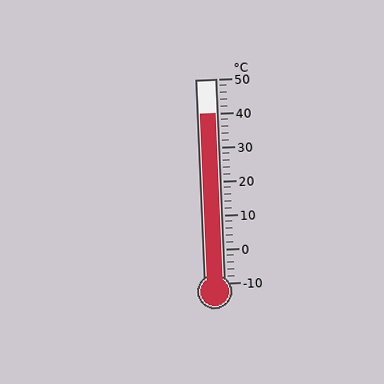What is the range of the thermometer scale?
The thermometer scale ranges from -10°C to 50°C.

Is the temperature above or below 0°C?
The temperature is above 0°C.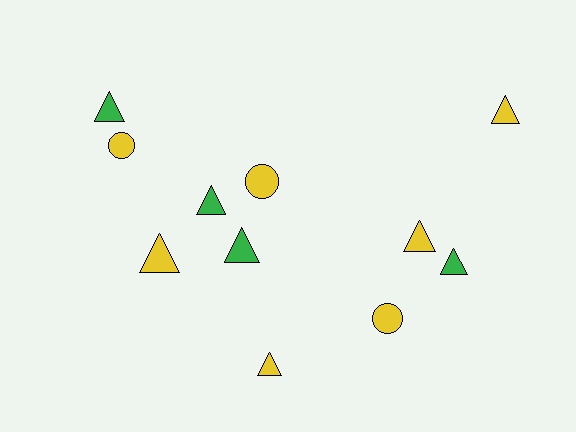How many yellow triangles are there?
There are 4 yellow triangles.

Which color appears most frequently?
Yellow, with 7 objects.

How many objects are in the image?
There are 11 objects.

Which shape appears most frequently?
Triangle, with 8 objects.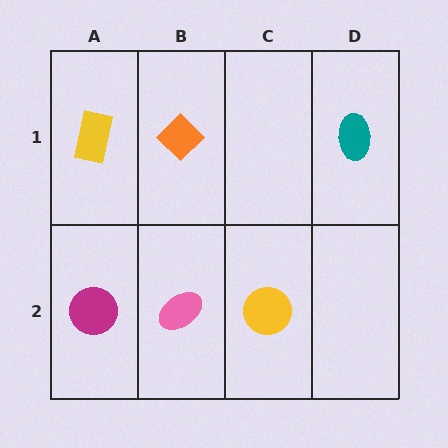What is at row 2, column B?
A pink ellipse.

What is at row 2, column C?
A yellow circle.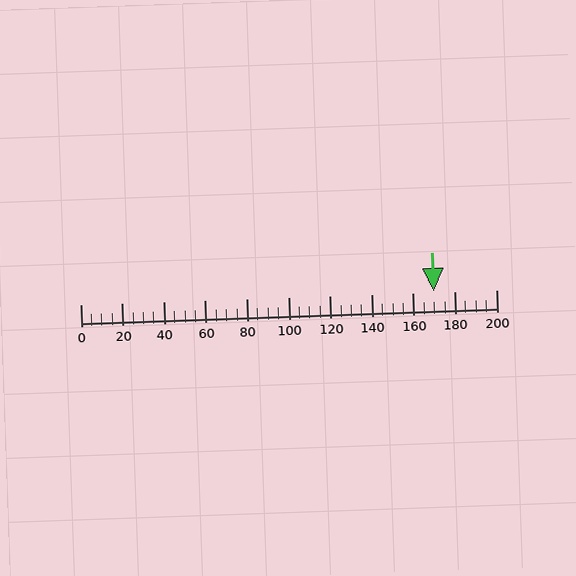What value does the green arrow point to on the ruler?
The green arrow points to approximately 170.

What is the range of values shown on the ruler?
The ruler shows values from 0 to 200.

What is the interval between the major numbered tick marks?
The major tick marks are spaced 20 units apart.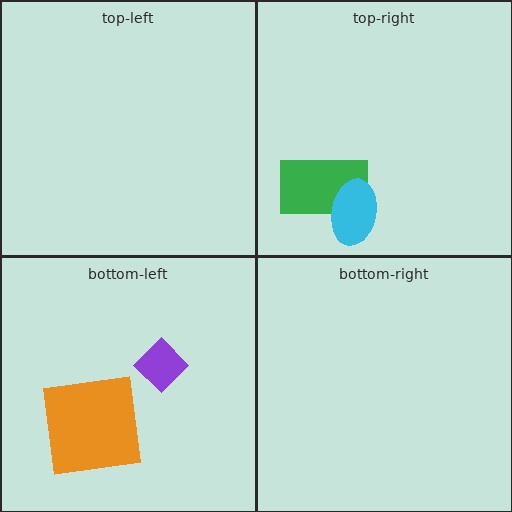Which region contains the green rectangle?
The top-right region.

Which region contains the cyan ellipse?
The top-right region.